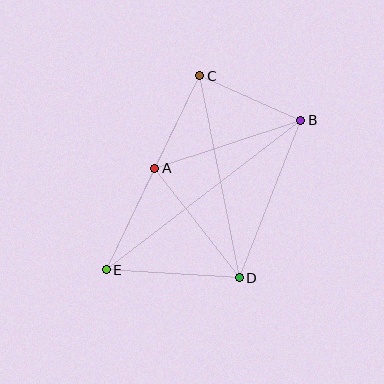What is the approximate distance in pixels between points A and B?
The distance between A and B is approximately 154 pixels.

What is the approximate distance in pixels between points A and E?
The distance between A and E is approximately 112 pixels.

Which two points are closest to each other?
Points A and C are closest to each other.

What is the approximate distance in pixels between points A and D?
The distance between A and D is approximately 138 pixels.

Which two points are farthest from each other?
Points B and E are farthest from each other.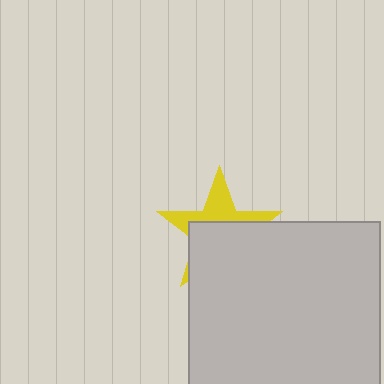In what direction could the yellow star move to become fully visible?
The yellow star could move up. That would shift it out from behind the light gray square entirely.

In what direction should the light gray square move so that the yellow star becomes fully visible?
The light gray square should move down. That is the shortest direction to clear the overlap and leave the yellow star fully visible.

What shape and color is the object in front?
The object in front is a light gray square.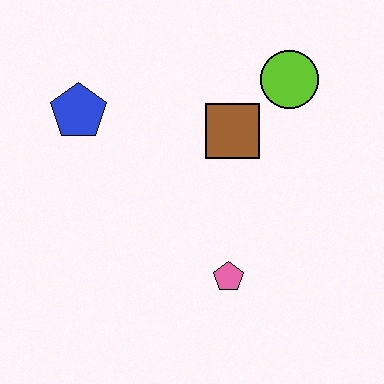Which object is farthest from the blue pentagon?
The pink pentagon is farthest from the blue pentagon.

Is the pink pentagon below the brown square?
Yes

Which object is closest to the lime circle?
The brown square is closest to the lime circle.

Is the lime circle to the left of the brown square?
No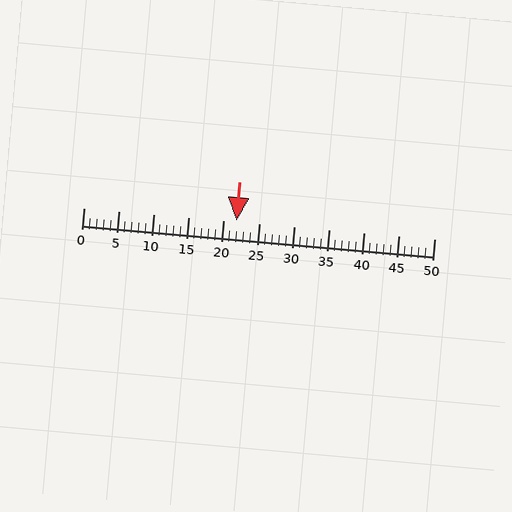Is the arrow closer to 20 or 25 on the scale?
The arrow is closer to 20.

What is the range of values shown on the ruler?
The ruler shows values from 0 to 50.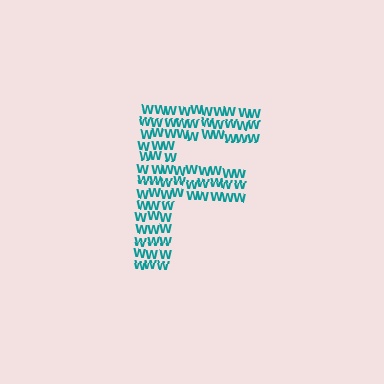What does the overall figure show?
The overall figure shows the letter F.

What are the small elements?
The small elements are letter W's.